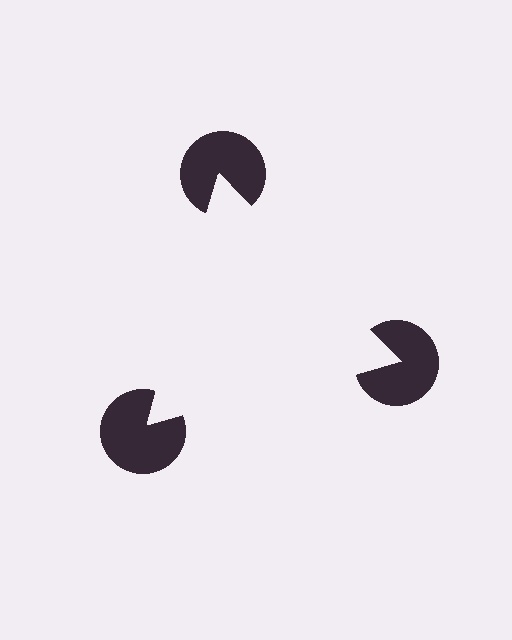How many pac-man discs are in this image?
There are 3 — one at each vertex of the illusory triangle.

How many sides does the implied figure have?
3 sides.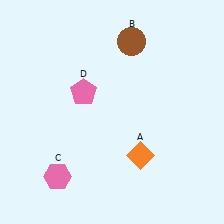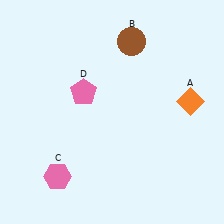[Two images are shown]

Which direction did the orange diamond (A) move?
The orange diamond (A) moved up.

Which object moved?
The orange diamond (A) moved up.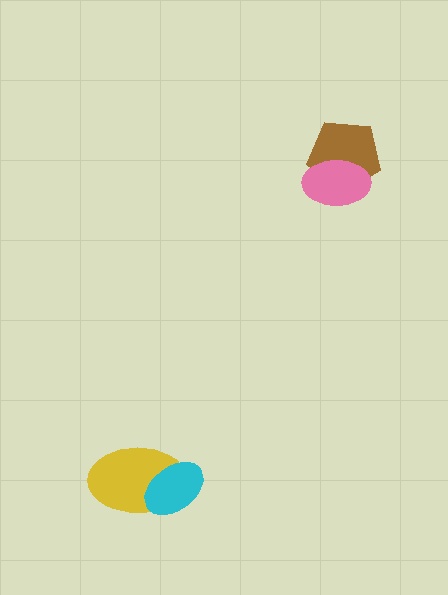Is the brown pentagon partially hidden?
Yes, it is partially covered by another shape.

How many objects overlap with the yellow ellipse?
1 object overlaps with the yellow ellipse.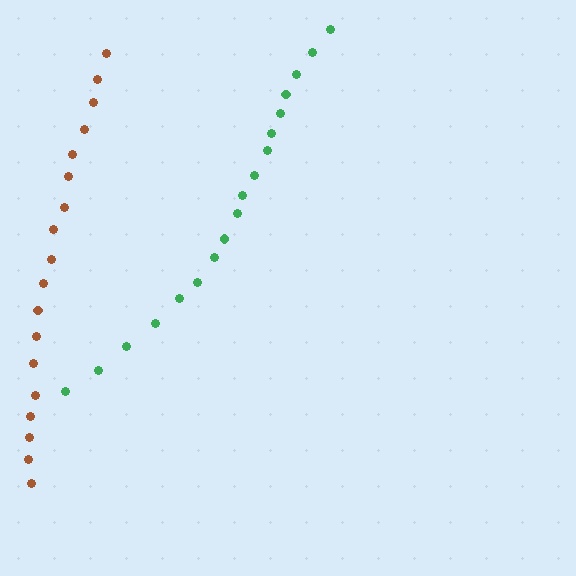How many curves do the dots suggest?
There are 2 distinct paths.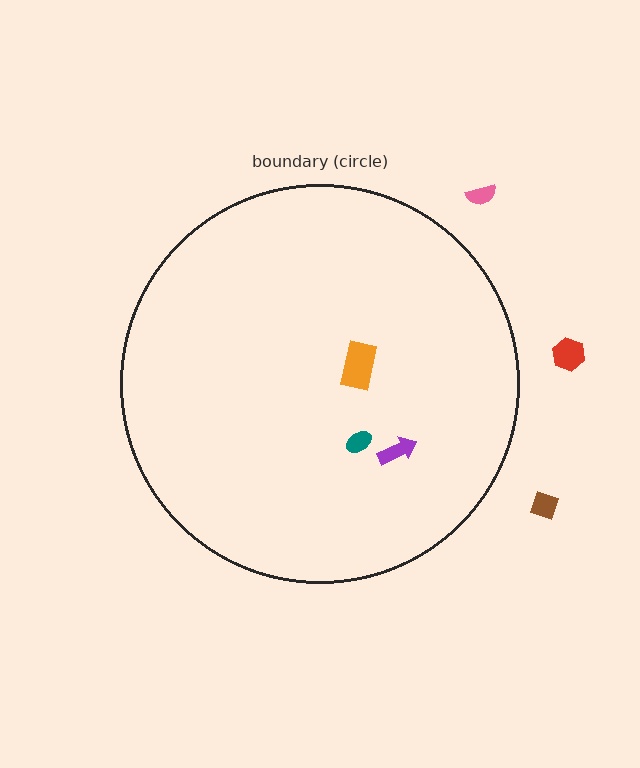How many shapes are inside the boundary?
3 inside, 3 outside.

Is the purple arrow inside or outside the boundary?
Inside.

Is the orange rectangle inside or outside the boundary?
Inside.